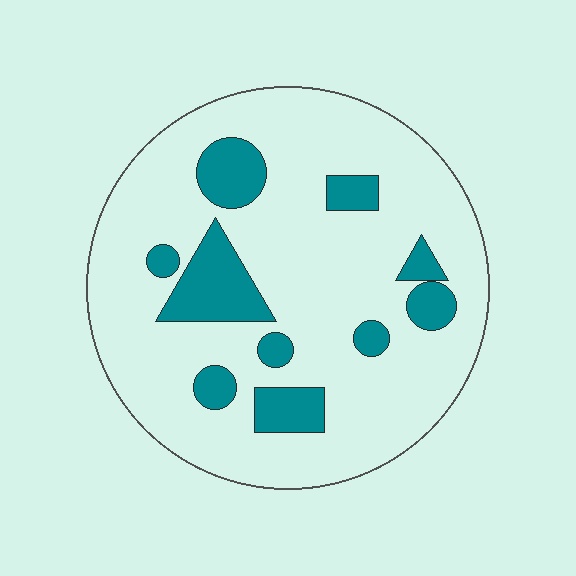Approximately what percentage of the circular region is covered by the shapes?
Approximately 20%.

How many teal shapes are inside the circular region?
10.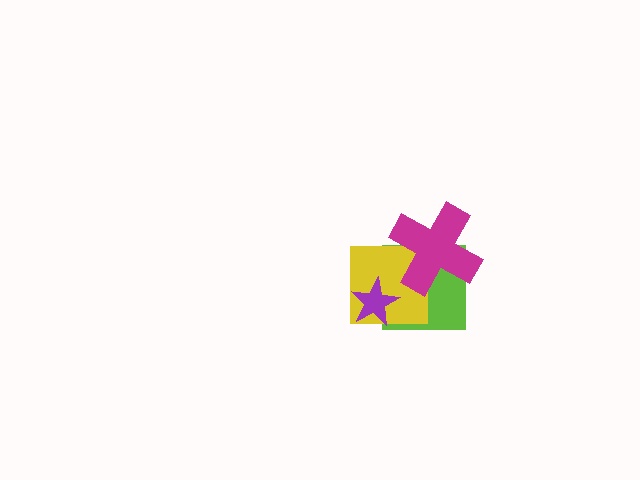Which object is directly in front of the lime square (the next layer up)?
The yellow square is directly in front of the lime square.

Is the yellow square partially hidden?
Yes, it is partially covered by another shape.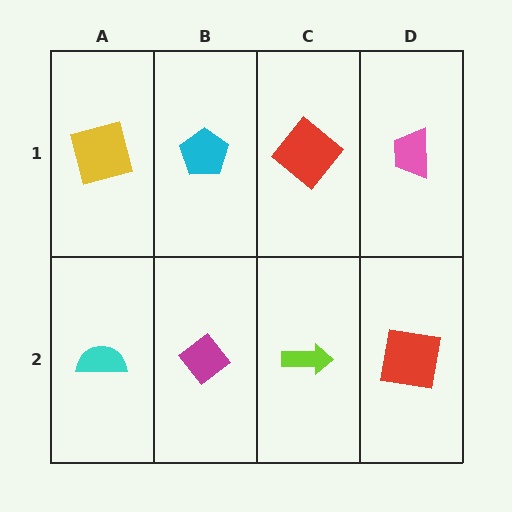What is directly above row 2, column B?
A cyan pentagon.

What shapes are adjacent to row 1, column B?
A magenta diamond (row 2, column B), a yellow square (row 1, column A), a red diamond (row 1, column C).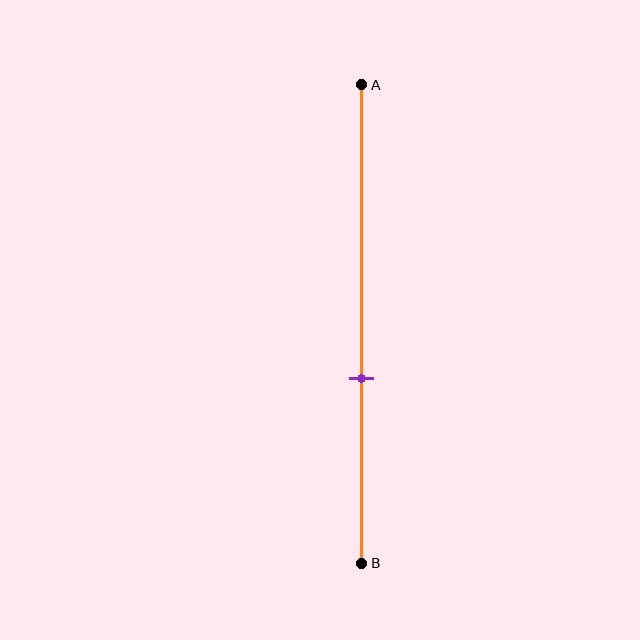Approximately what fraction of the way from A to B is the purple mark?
The purple mark is approximately 60% of the way from A to B.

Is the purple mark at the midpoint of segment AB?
No, the mark is at about 60% from A, not at the 50% midpoint.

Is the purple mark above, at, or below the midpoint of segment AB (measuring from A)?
The purple mark is below the midpoint of segment AB.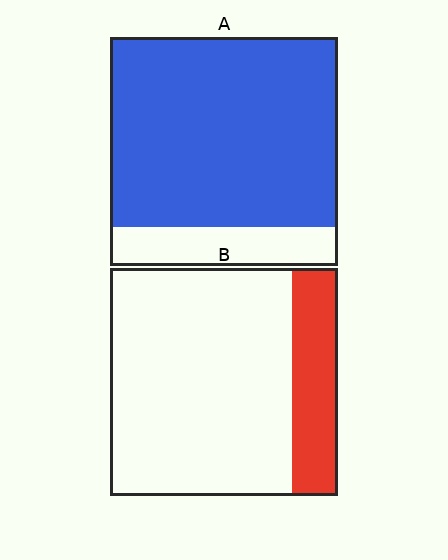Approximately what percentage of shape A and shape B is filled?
A is approximately 85% and B is approximately 20%.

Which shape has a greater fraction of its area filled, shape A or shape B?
Shape A.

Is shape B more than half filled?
No.